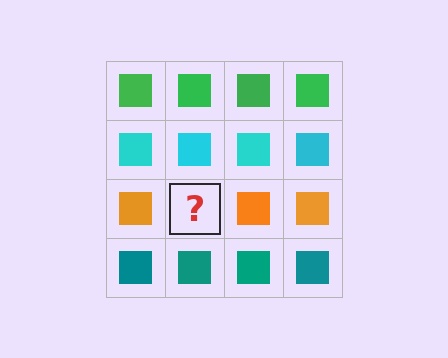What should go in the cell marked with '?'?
The missing cell should contain an orange square.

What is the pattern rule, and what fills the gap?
The rule is that each row has a consistent color. The gap should be filled with an orange square.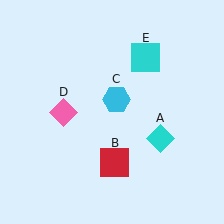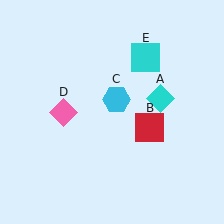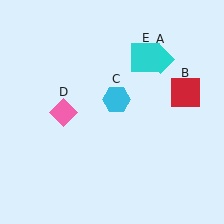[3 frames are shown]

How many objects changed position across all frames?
2 objects changed position: cyan diamond (object A), red square (object B).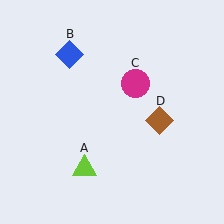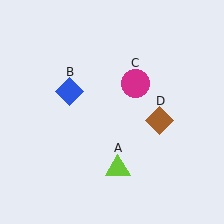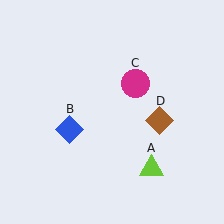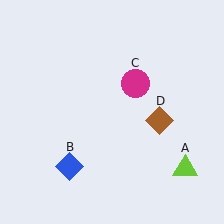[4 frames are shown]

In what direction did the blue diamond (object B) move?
The blue diamond (object B) moved down.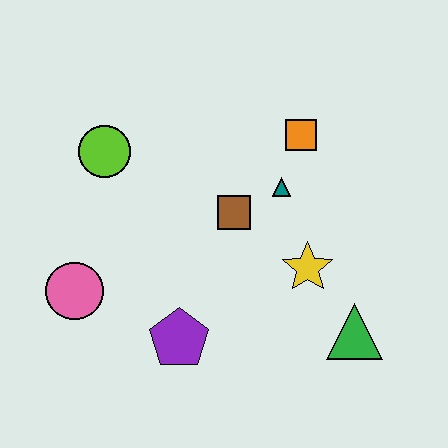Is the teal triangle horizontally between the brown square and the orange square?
Yes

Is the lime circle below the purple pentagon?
No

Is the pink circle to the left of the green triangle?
Yes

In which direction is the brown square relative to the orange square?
The brown square is below the orange square.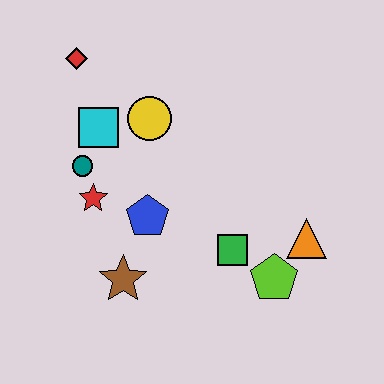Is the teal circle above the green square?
Yes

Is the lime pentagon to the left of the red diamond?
No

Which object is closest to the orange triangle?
The lime pentagon is closest to the orange triangle.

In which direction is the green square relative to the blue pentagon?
The green square is to the right of the blue pentagon.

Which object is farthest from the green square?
The red diamond is farthest from the green square.